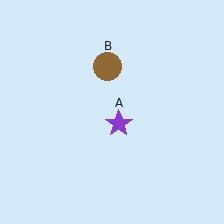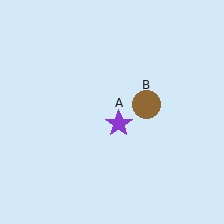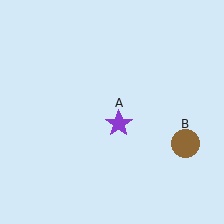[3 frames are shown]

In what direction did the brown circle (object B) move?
The brown circle (object B) moved down and to the right.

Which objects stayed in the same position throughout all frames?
Purple star (object A) remained stationary.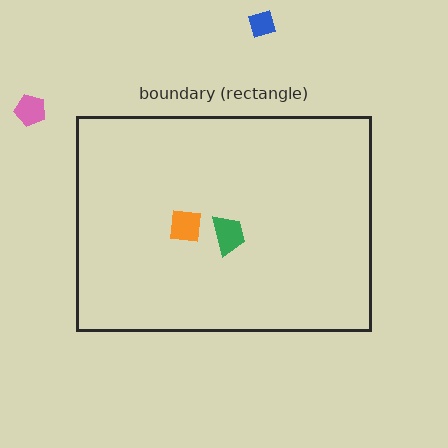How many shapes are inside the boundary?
2 inside, 2 outside.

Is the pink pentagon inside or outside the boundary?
Outside.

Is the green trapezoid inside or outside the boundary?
Inside.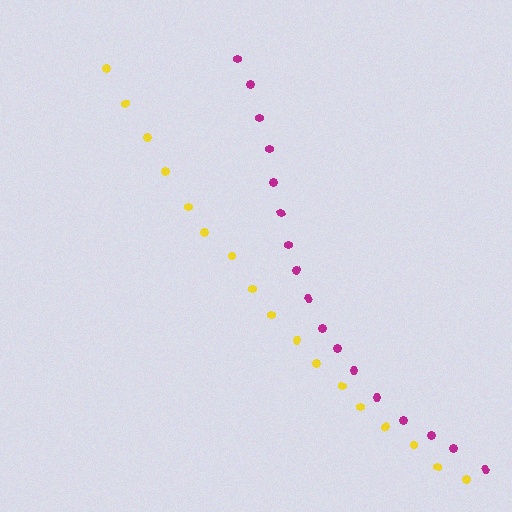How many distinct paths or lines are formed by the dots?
There are 2 distinct paths.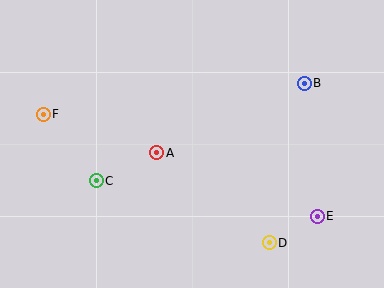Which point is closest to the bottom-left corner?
Point C is closest to the bottom-left corner.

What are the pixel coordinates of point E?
Point E is at (317, 216).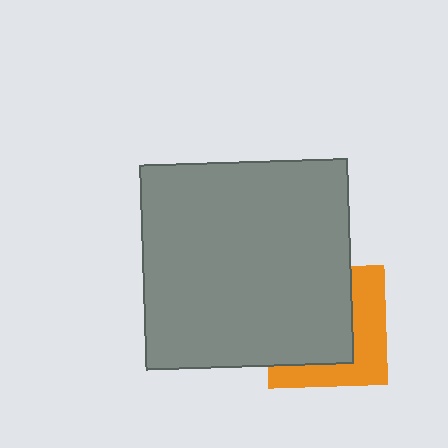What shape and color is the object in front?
The object in front is a gray rectangle.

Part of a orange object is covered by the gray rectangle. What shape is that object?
It is a square.